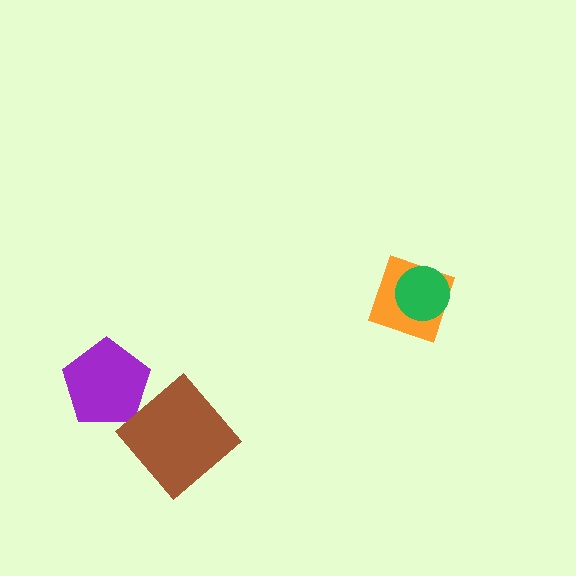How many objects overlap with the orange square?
1 object overlaps with the orange square.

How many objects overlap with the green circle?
1 object overlaps with the green circle.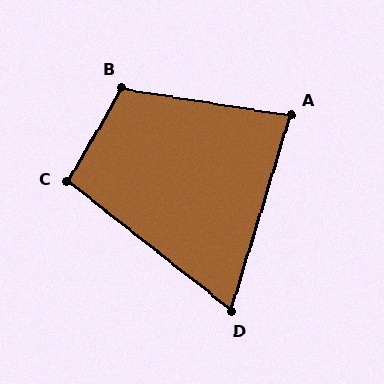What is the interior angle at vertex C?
Approximately 98 degrees (obtuse).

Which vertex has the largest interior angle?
B, at approximately 111 degrees.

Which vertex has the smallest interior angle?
D, at approximately 69 degrees.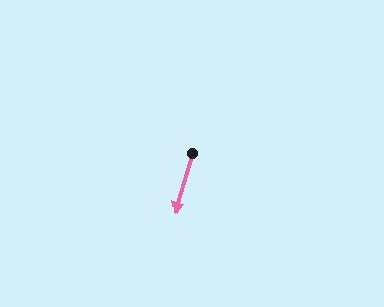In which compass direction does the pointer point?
South.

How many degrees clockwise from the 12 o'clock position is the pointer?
Approximately 196 degrees.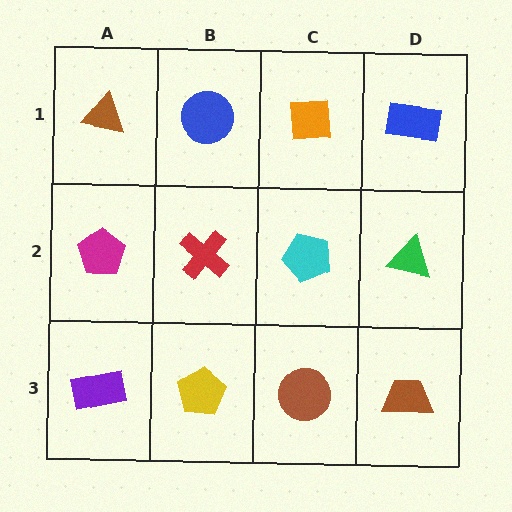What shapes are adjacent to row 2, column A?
A brown triangle (row 1, column A), a purple rectangle (row 3, column A), a red cross (row 2, column B).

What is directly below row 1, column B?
A red cross.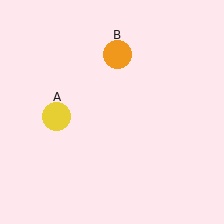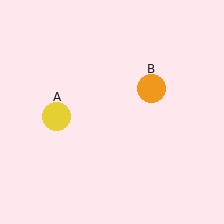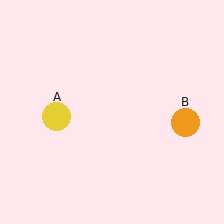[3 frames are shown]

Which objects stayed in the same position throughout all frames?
Yellow circle (object A) remained stationary.